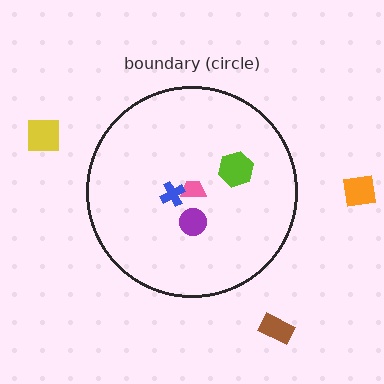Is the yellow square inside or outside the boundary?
Outside.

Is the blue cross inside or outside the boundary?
Inside.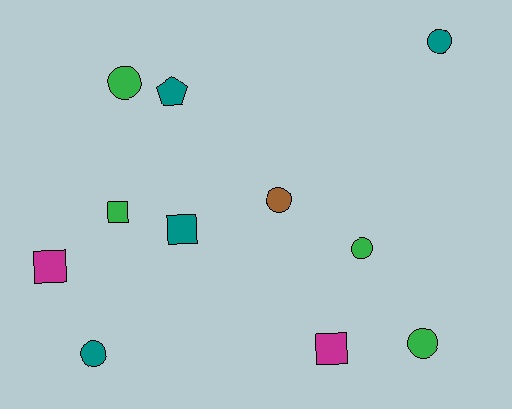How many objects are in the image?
There are 11 objects.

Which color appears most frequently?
Teal, with 4 objects.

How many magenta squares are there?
There are 2 magenta squares.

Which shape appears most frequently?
Circle, with 6 objects.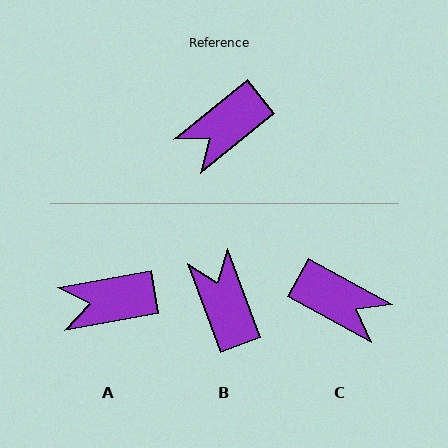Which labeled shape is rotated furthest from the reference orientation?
C, about 113 degrees away.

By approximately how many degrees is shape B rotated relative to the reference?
Approximately 108 degrees clockwise.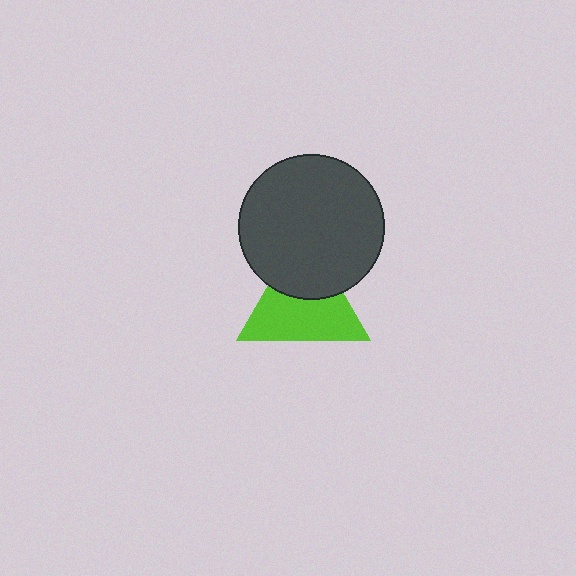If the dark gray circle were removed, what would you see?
You would see the complete lime triangle.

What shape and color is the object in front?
The object in front is a dark gray circle.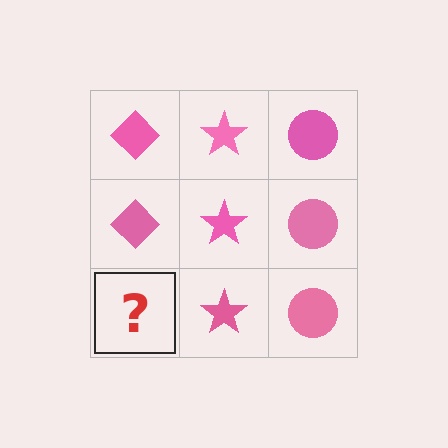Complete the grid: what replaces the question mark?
The question mark should be replaced with a pink diamond.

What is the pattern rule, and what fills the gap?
The rule is that each column has a consistent shape. The gap should be filled with a pink diamond.